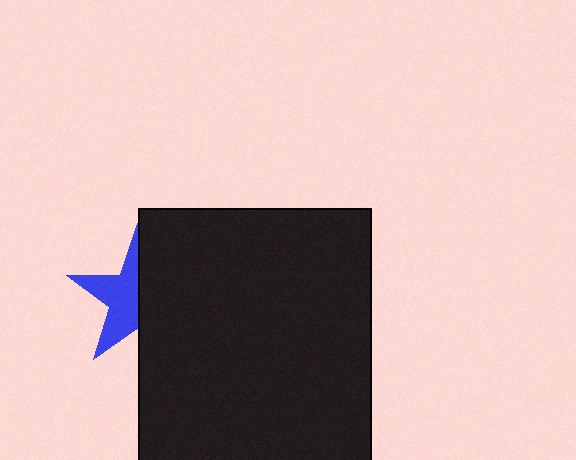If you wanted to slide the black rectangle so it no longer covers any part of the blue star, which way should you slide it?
Slide it right — that is the most direct way to separate the two shapes.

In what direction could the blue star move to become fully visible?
The blue star could move left. That would shift it out from behind the black rectangle entirely.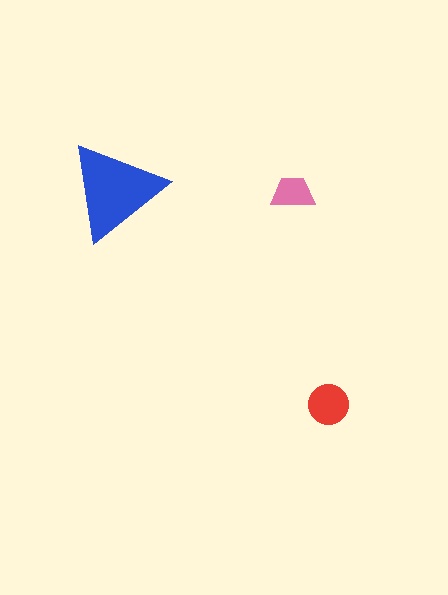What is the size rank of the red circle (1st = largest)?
2nd.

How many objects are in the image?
There are 3 objects in the image.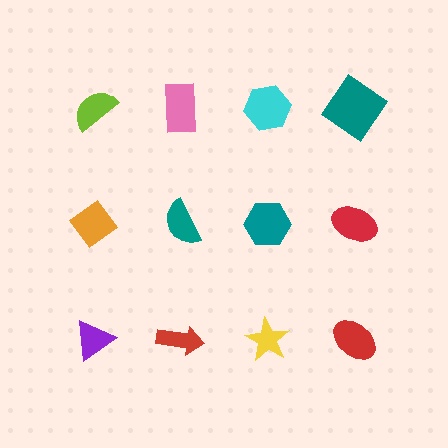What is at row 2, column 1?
An orange diamond.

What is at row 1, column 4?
A teal diamond.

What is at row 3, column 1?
A purple triangle.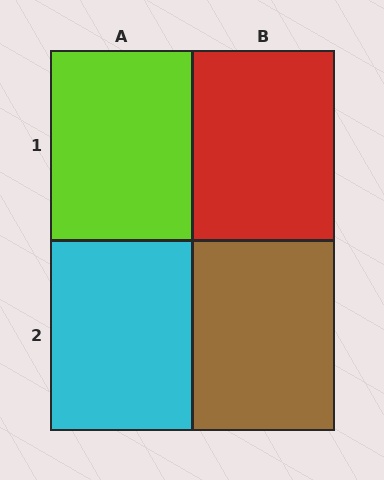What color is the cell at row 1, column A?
Lime.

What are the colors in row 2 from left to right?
Cyan, brown.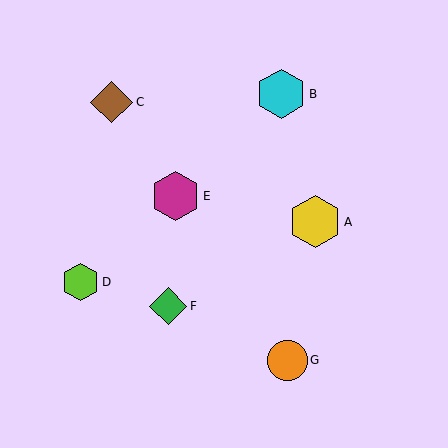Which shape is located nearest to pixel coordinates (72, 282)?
The lime hexagon (labeled D) at (81, 282) is nearest to that location.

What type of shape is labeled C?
Shape C is a brown diamond.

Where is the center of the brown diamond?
The center of the brown diamond is at (112, 102).